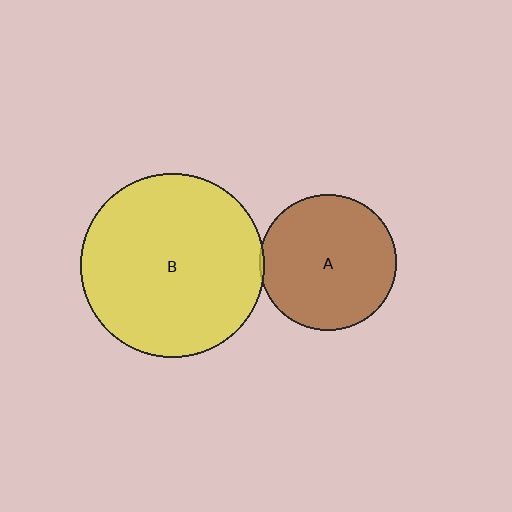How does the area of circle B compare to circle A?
Approximately 1.8 times.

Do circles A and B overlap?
Yes.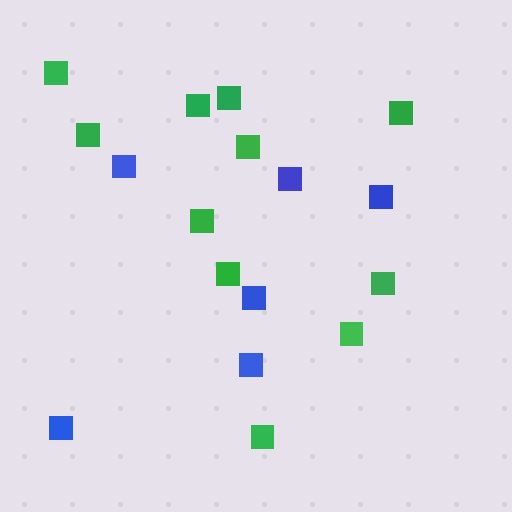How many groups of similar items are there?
There are 2 groups: one group of blue squares (6) and one group of green squares (11).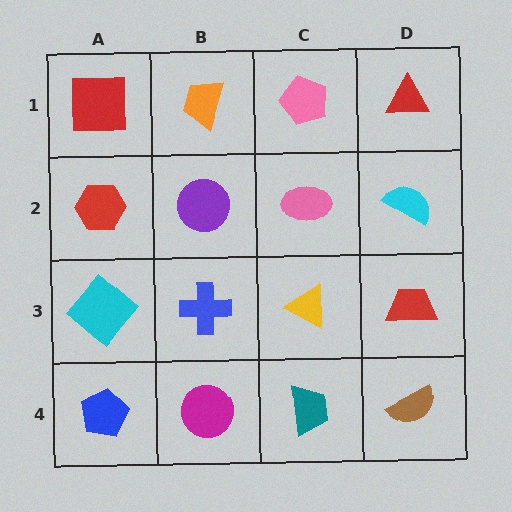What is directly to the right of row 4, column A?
A magenta circle.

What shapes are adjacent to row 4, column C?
A yellow triangle (row 3, column C), a magenta circle (row 4, column B), a brown semicircle (row 4, column D).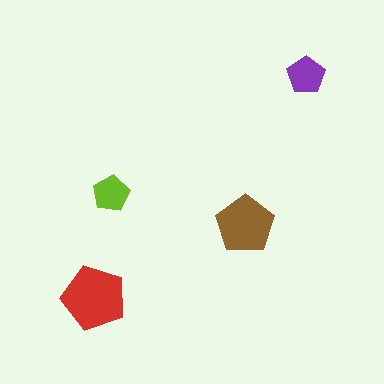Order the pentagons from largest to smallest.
the red one, the brown one, the purple one, the lime one.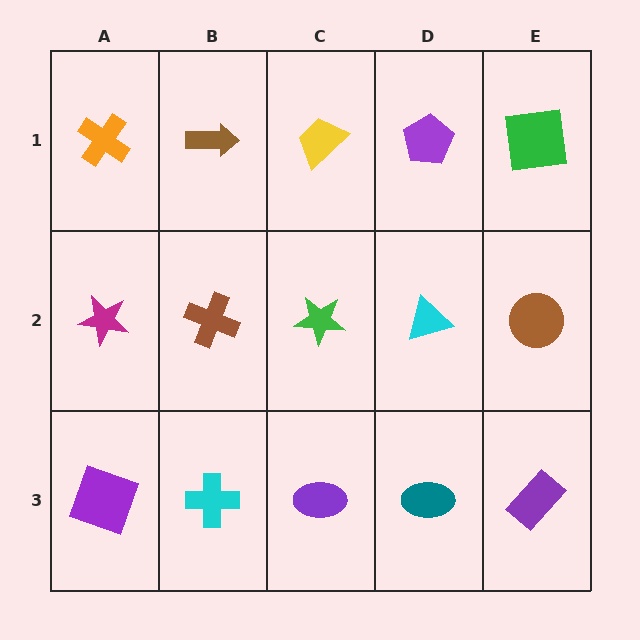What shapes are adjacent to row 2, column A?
An orange cross (row 1, column A), a purple square (row 3, column A), a brown cross (row 2, column B).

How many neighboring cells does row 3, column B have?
3.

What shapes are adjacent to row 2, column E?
A green square (row 1, column E), a purple rectangle (row 3, column E), a cyan triangle (row 2, column D).